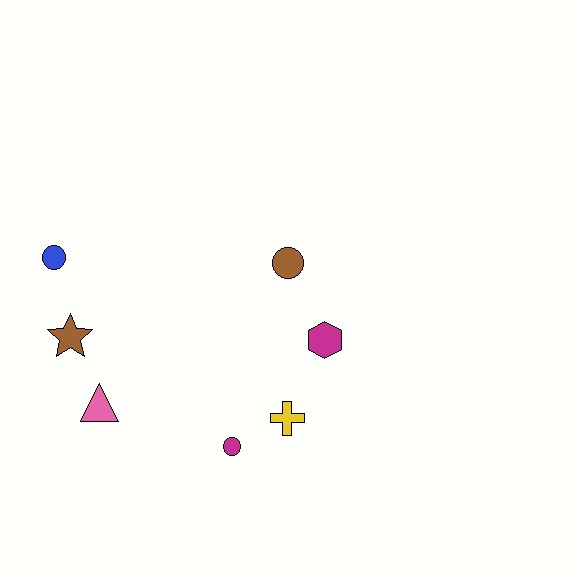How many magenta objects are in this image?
There are 2 magenta objects.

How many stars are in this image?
There is 1 star.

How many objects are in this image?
There are 7 objects.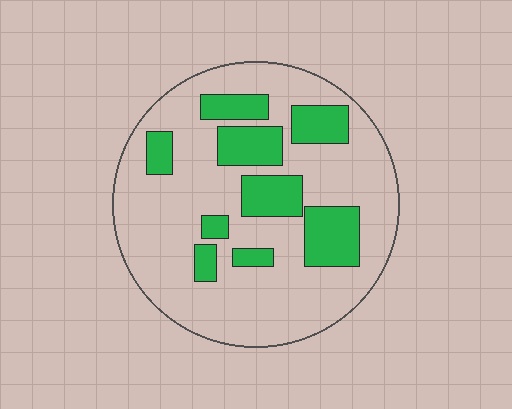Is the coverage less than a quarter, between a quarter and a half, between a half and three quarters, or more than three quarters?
Between a quarter and a half.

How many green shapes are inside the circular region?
9.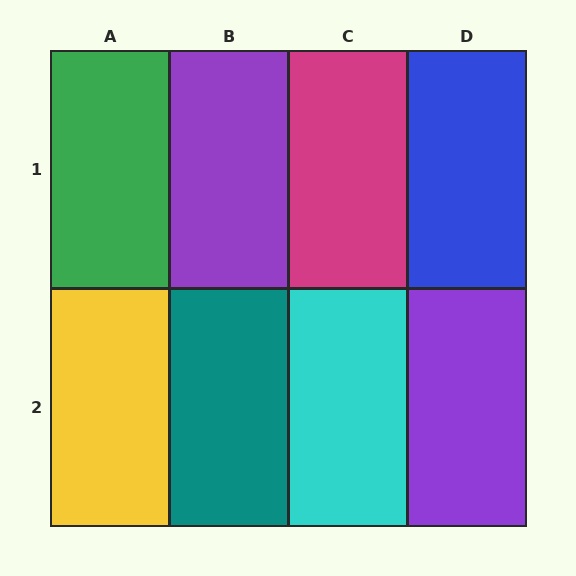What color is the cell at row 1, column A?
Green.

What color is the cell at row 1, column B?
Purple.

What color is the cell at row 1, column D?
Blue.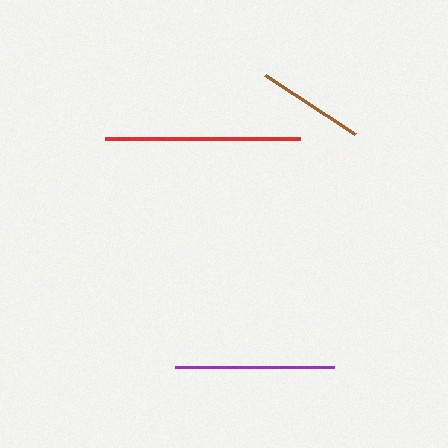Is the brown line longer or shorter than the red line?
The red line is longer than the brown line.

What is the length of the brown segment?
The brown segment is approximately 108 pixels long.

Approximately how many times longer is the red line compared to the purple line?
The red line is approximately 1.2 times the length of the purple line.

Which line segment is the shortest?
The brown line is the shortest at approximately 108 pixels.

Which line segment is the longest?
The red line is the longest at approximately 196 pixels.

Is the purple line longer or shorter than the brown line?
The purple line is longer than the brown line.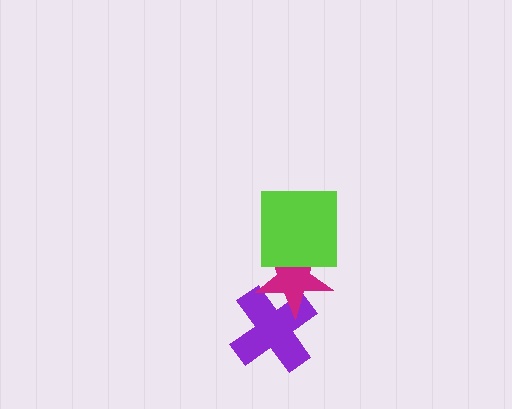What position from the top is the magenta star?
The magenta star is 2nd from the top.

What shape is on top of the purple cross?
The magenta star is on top of the purple cross.